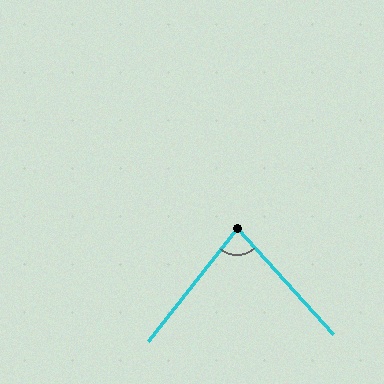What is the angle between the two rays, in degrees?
Approximately 81 degrees.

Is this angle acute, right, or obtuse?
It is acute.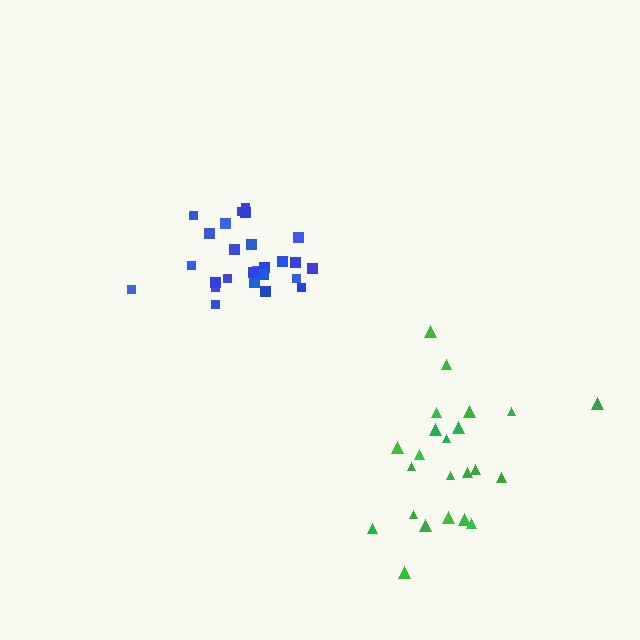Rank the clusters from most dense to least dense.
blue, green.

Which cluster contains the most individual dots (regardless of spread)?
Blue (26).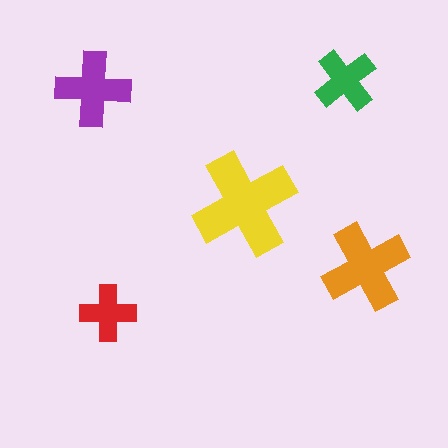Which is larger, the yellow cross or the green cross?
The yellow one.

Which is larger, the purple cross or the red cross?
The purple one.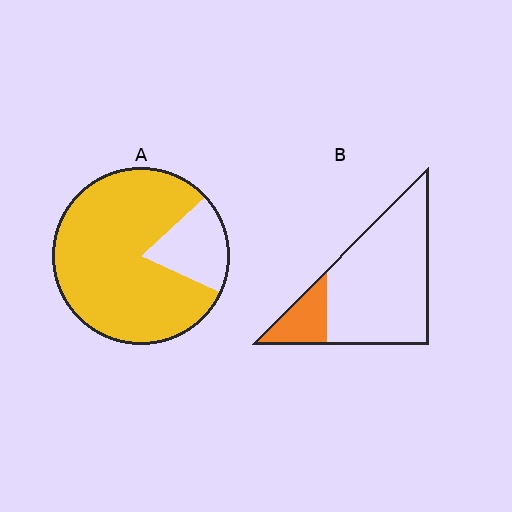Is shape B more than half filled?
No.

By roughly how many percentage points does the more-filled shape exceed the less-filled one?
By roughly 65 percentage points (A over B).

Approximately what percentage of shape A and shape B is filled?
A is approximately 80% and B is approximately 20%.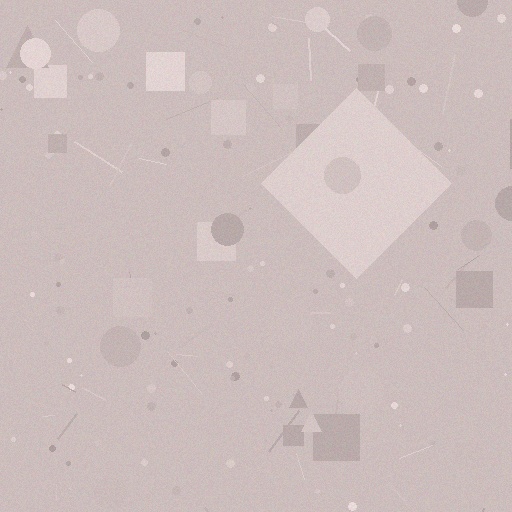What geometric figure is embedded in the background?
A diamond is embedded in the background.